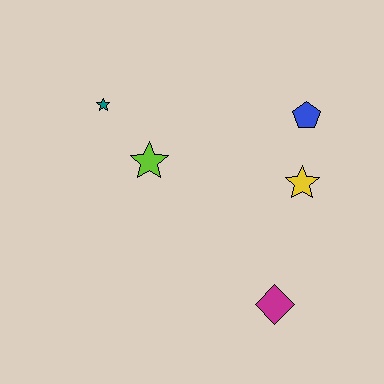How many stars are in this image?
There are 3 stars.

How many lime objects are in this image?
There is 1 lime object.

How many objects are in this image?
There are 5 objects.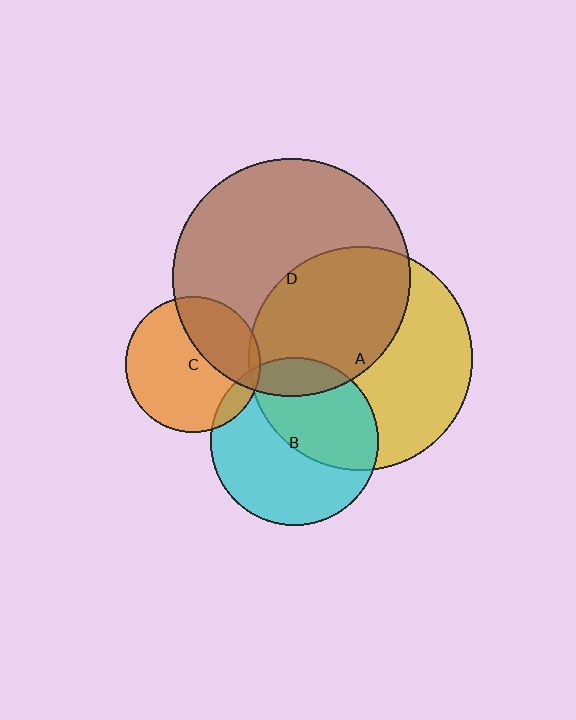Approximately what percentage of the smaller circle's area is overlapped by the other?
Approximately 10%.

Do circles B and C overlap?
Yes.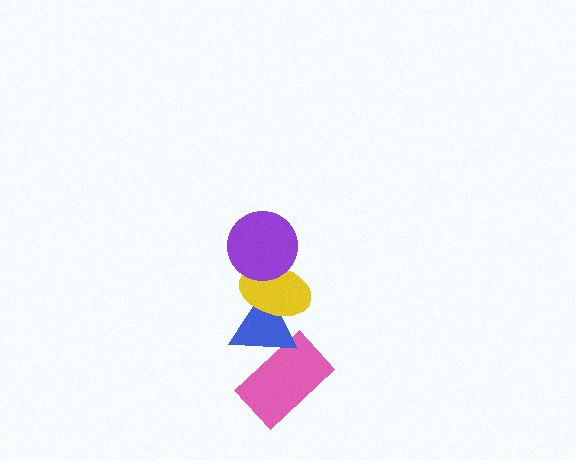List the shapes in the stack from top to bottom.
From top to bottom: the purple circle, the yellow ellipse, the blue triangle, the pink rectangle.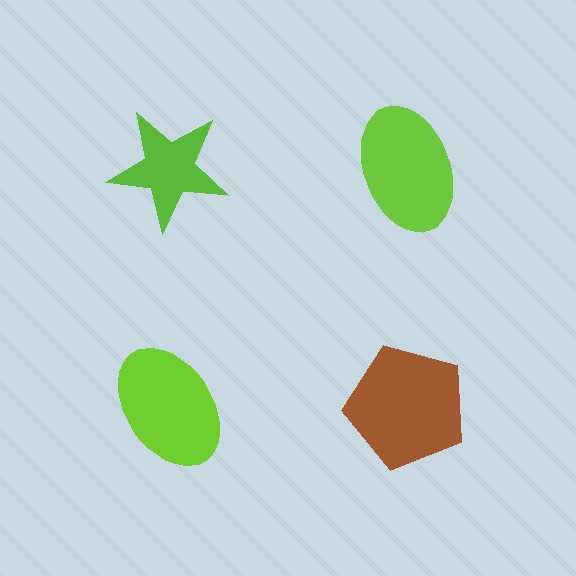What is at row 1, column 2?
A lime ellipse.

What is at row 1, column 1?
A lime star.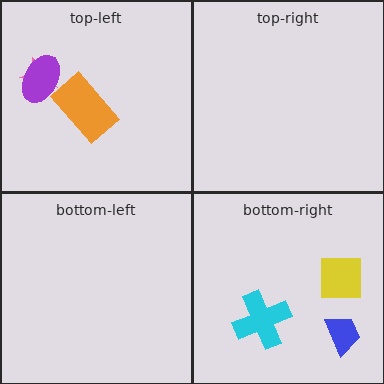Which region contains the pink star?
The top-left region.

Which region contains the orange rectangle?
The top-left region.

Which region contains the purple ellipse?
The top-left region.